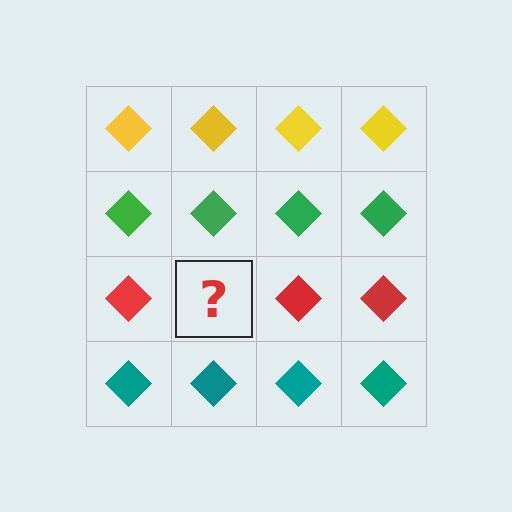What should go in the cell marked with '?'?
The missing cell should contain a red diamond.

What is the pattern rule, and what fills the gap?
The rule is that each row has a consistent color. The gap should be filled with a red diamond.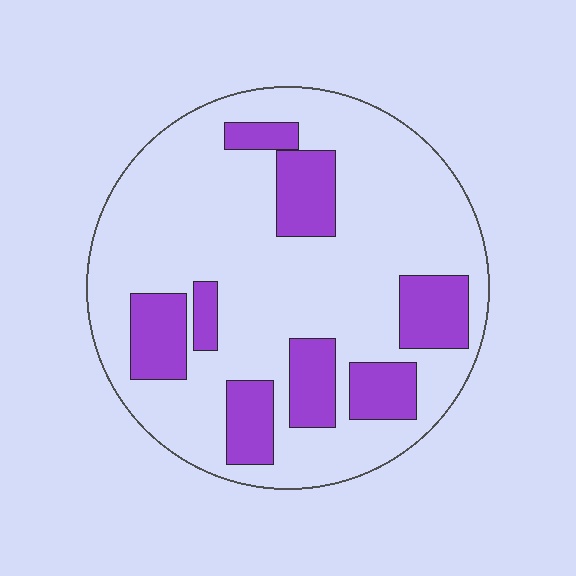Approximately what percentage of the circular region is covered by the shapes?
Approximately 25%.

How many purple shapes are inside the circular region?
8.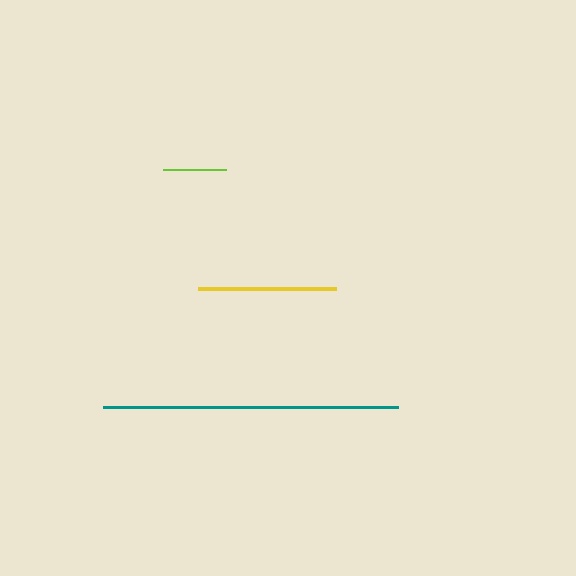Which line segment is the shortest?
The lime line is the shortest at approximately 64 pixels.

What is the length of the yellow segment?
The yellow segment is approximately 138 pixels long.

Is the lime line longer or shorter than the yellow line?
The yellow line is longer than the lime line.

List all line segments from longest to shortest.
From longest to shortest: teal, yellow, lime.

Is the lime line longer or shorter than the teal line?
The teal line is longer than the lime line.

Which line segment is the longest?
The teal line is the longest at approximately 296 pixels.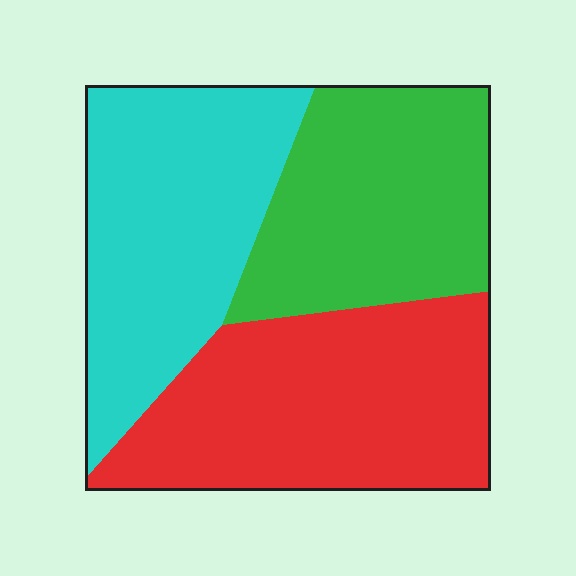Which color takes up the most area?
Red, at roughly 35%.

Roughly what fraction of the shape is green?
Green takes up about one third (1/3) of the shape.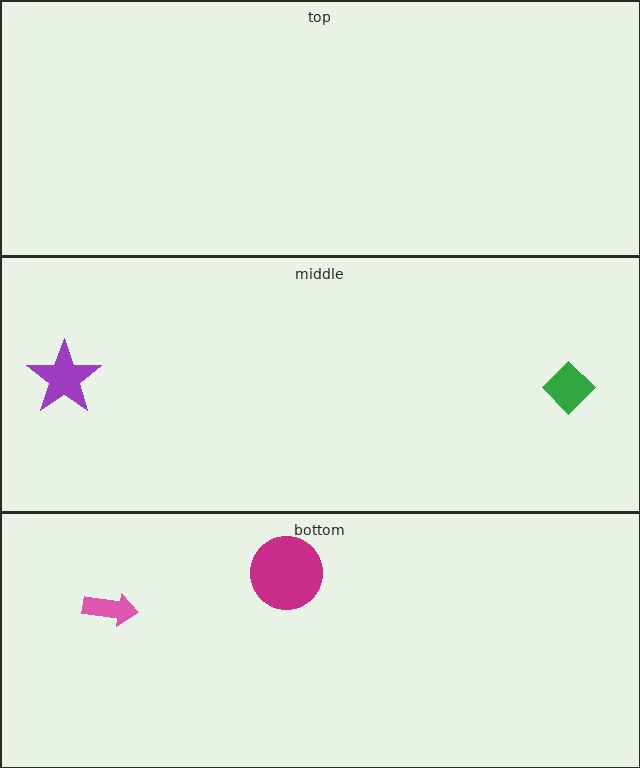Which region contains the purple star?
The middle region.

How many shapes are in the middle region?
2.